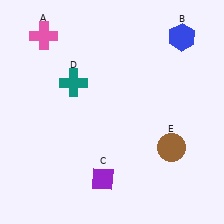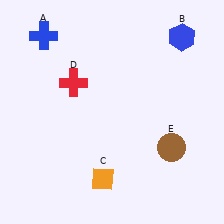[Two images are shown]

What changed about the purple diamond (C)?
In Image 1, C is purple. In Image 2, it changed to orange.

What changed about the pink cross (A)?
In Image 1, A is pink. In Image 2, it changed to blue.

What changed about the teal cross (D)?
In Image 1, D is teal. In Image 2, it changed to red.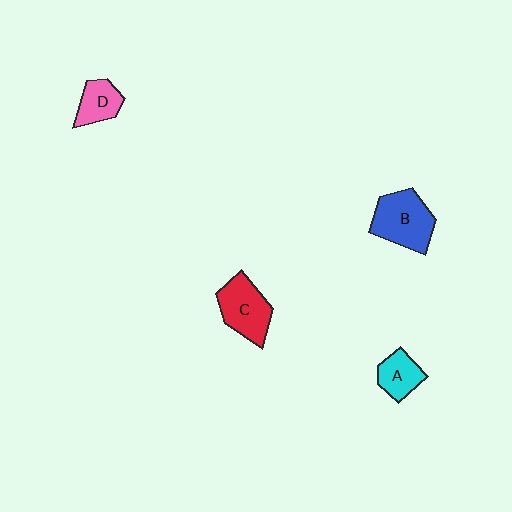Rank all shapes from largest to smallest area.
From largest to smallest: B (blue), C (red), A (cyan), D (pink).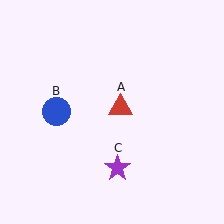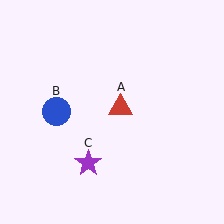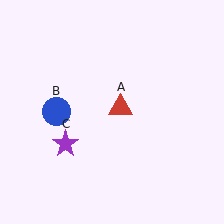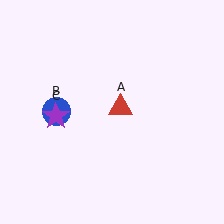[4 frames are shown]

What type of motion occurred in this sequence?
The purple star (object C) rotated clockwise around the center of the scene.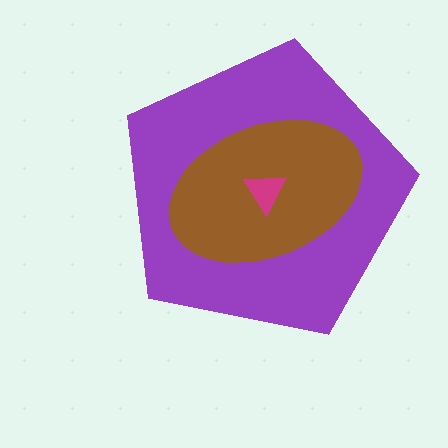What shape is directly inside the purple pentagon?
The brown ellipse.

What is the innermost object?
The magenta triangle.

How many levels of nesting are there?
3.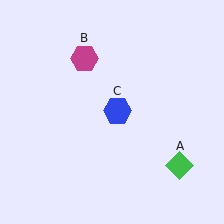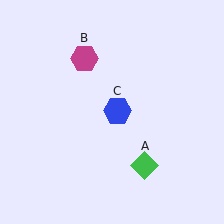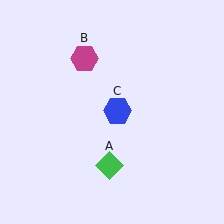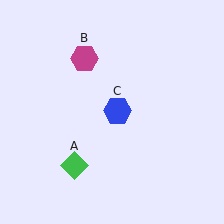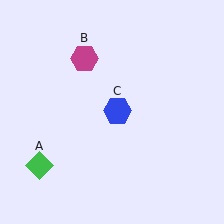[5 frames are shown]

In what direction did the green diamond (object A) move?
The green diamond (object A) moved left.